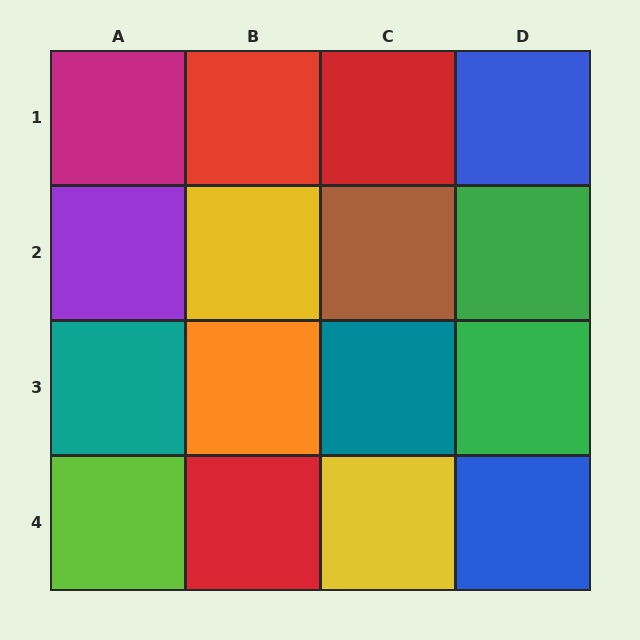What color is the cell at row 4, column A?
Lime.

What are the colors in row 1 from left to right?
Magenta, red, red, blue.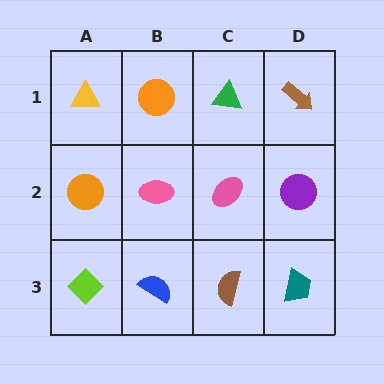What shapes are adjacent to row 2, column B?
An orange circle (row 1, column B), a blue semicircle (row 3, column B), an orange circle (row 2, column A), a pink ellipse (row 2, column C).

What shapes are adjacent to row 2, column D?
A brown arrow (row 1, column D), a teal trapezoid (row 3, column D), a pink ellipse (row 2, column C).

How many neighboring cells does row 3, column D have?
2.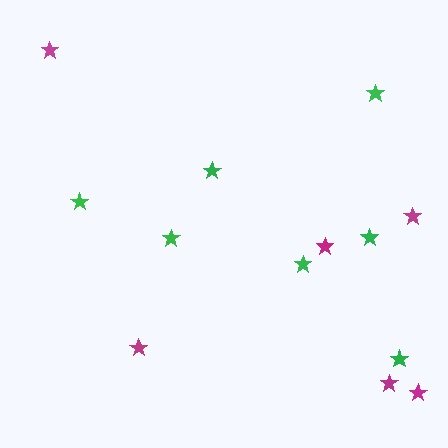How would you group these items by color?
There are 2 groups: one group of magenta stars (6) and one group of green stars (7).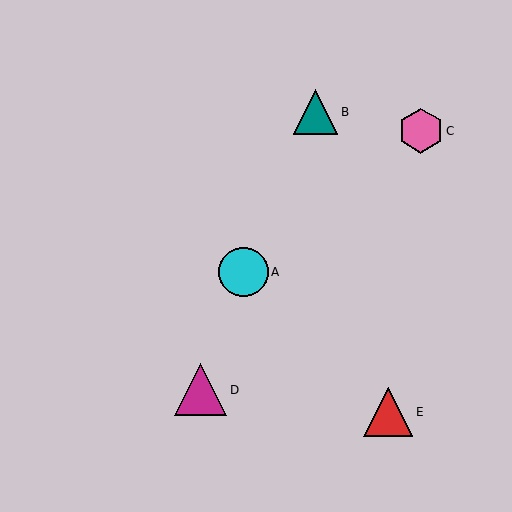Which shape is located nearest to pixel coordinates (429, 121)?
The pink hexagon (labeled C) at (421, 131) is nearest to that location.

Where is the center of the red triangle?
The center of the red triangle is at (388, 412).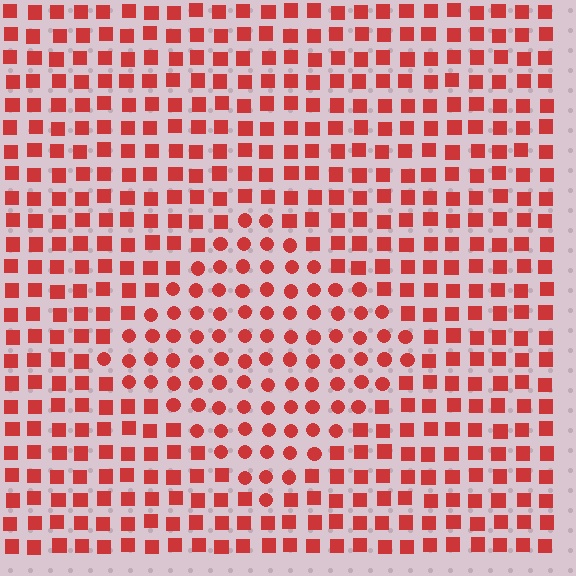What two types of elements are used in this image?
The image uses circles inside the diamond region and squares outside it.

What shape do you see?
I see a diamond.